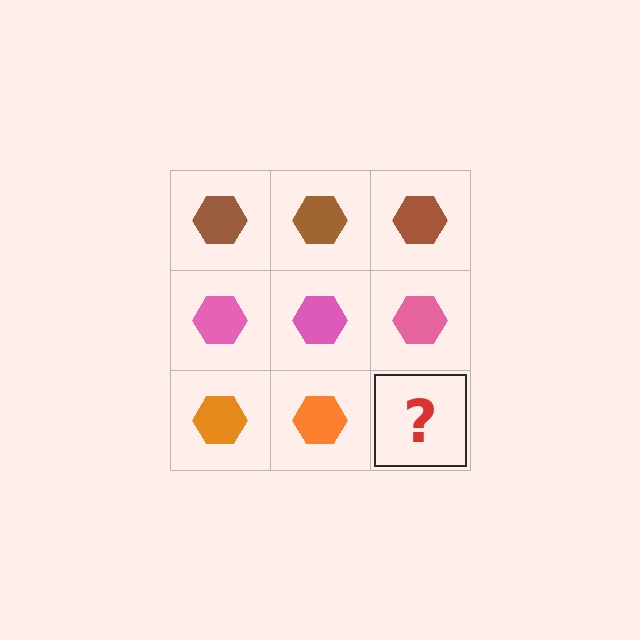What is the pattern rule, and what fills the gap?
The rule is that each row has a consistent color. The gap should be filled with an orange hexagon.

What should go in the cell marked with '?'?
The missing cell should contain an orange hexagon.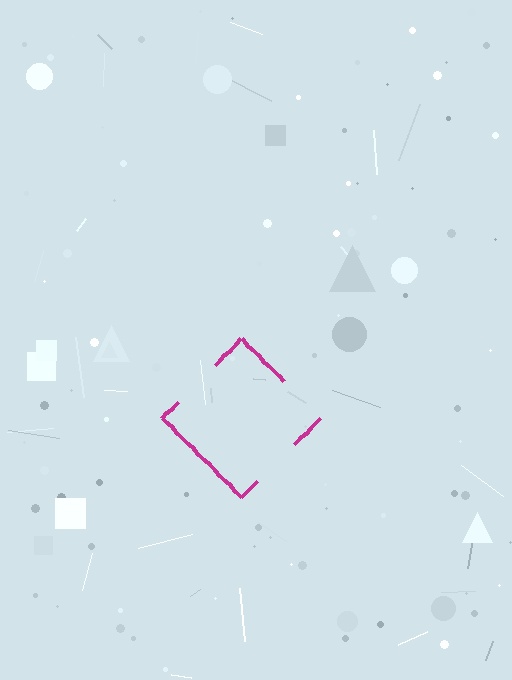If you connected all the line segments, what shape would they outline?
They would outline a diamond.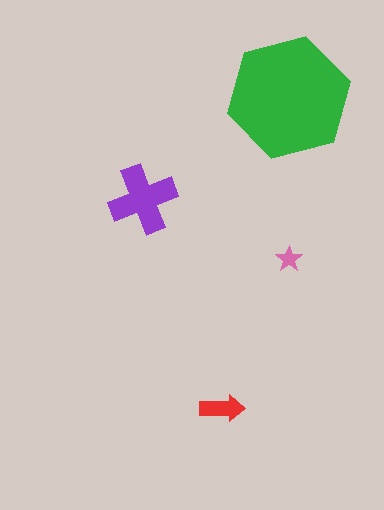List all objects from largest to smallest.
The green hexagon, the purple cross, the red arrow, the pink star.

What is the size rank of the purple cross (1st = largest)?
2nd.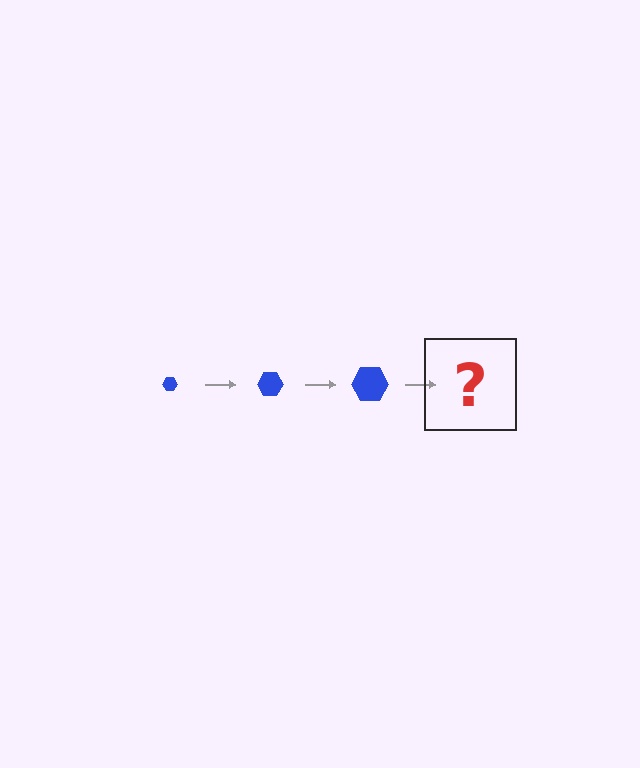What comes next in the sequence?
The next element should be a blue hexagon, larger than the previous one.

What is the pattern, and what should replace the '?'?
The pattern is that the hexagon gets progressively larger each step. The '?' should be a blue hexagon, larger than the previous one.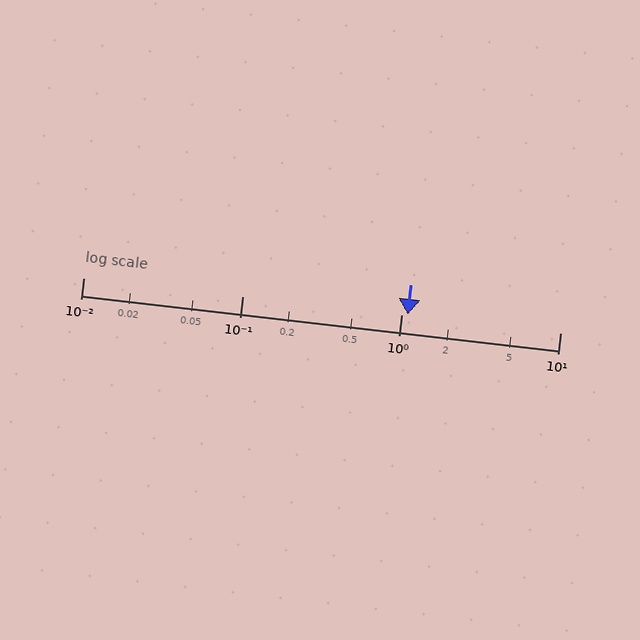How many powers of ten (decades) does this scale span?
The scale spans 3 decades, from 0.01 to 10.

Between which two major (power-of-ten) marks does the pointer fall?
The pointer is between 1 and 10.